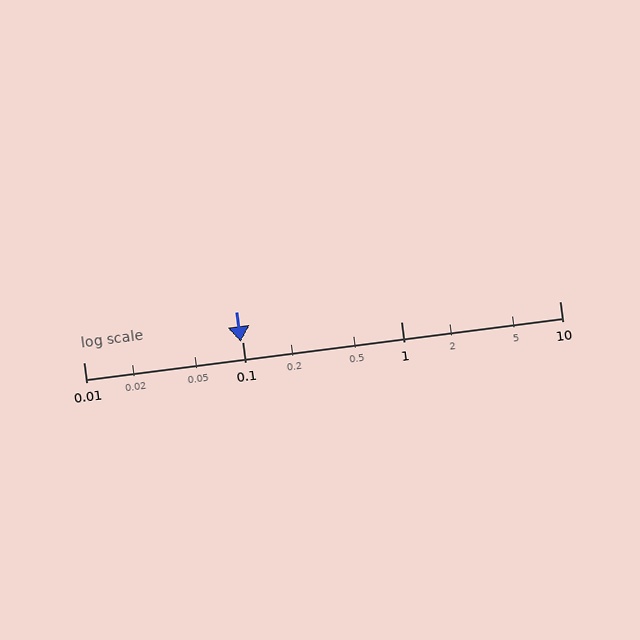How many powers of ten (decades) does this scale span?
The scale spans 3 decades, from 0.01 to 10.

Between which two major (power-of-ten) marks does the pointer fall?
The pointer is between 0.01 and 0.1.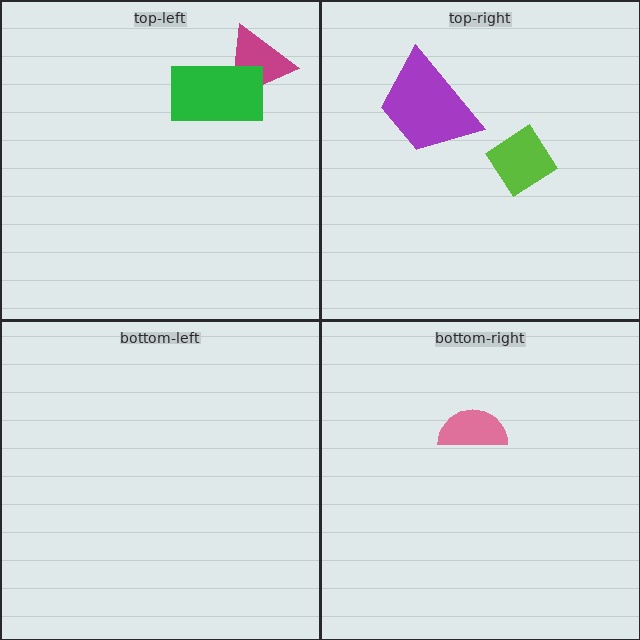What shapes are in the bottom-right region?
The pink semicircle.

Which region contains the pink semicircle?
The bottom-right region.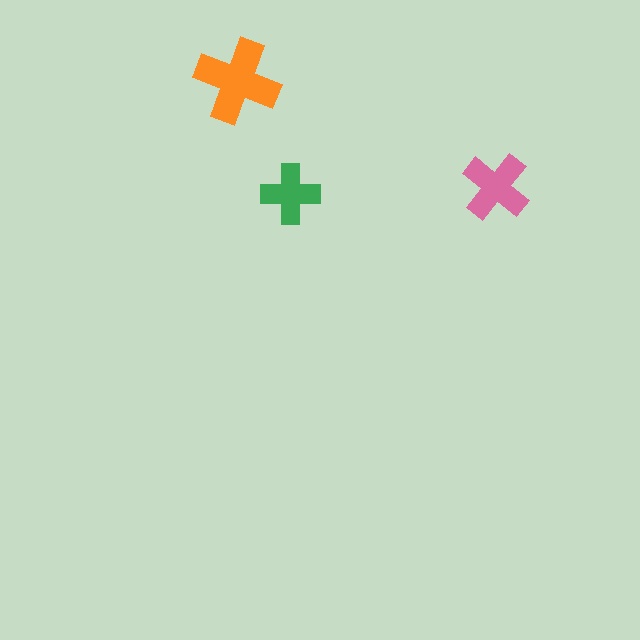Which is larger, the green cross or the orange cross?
The orange one.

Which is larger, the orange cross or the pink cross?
The orange one.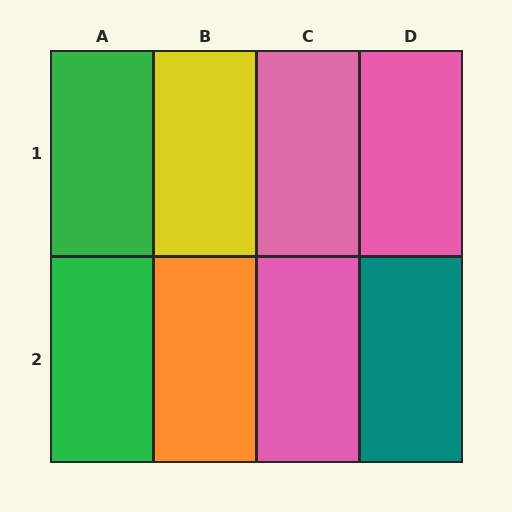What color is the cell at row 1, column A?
Green.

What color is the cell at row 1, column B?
Yellow.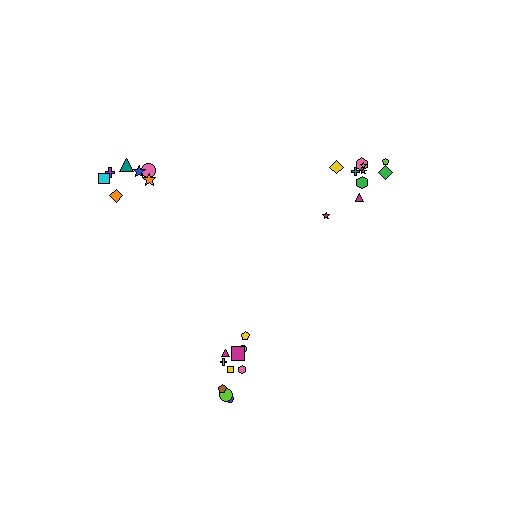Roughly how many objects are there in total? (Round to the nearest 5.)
Roughly 25 objects in total.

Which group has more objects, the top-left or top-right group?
The top-right group.